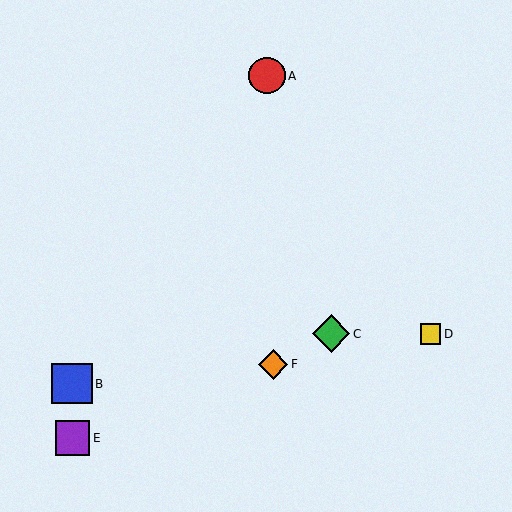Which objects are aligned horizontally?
Objects C, D are aligned horizontally.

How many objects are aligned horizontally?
2 objects (C, D) are aligned horizontally.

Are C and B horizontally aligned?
No, C is at y≈334 and B is at y≈384.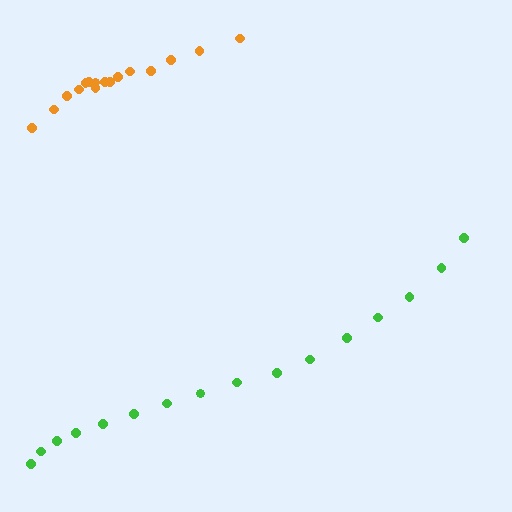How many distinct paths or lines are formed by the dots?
There are 2 distinct paths.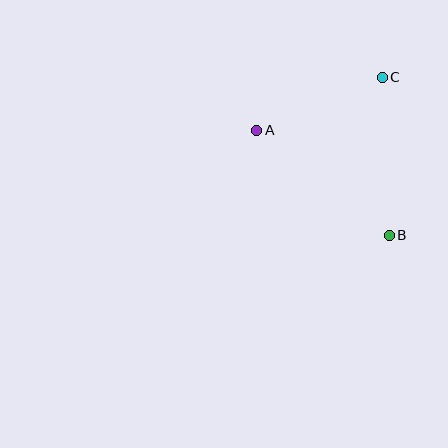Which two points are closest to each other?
Points A and C are closest to each other.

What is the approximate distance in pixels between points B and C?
The distance between B and C is approximately 158 pixels.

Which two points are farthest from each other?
Points A and B are farthest from each other.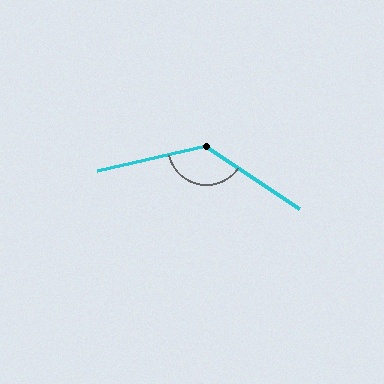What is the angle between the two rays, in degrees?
Approximately 134 degrees.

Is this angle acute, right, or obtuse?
It is obtuse.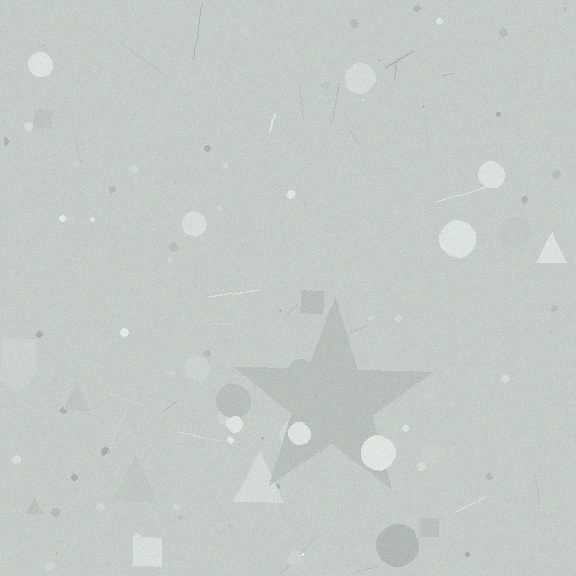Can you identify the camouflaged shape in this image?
The camouflaged shape is a star.